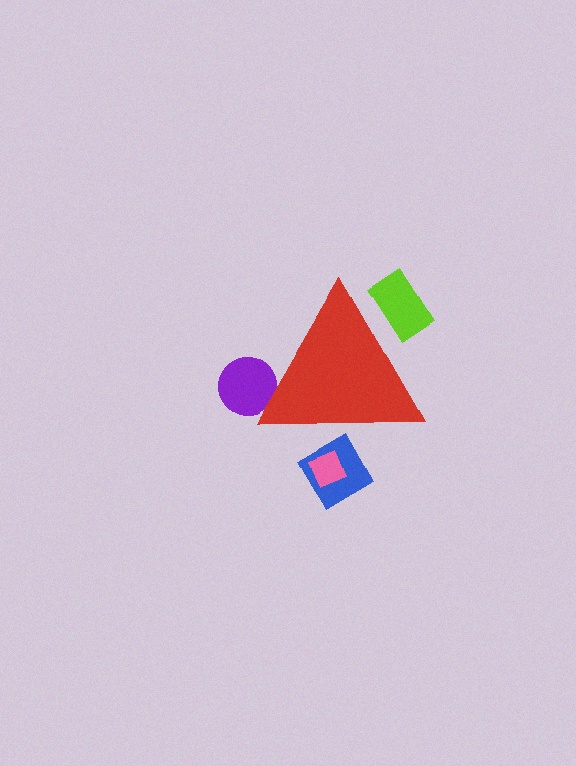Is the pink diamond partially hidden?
Yes, the pink diamond is partially hidden behind the red triangle.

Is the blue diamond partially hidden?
Yes, the blue diamond is partially hidden behind the red triangle.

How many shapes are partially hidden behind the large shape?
4 shapes are partially hidden.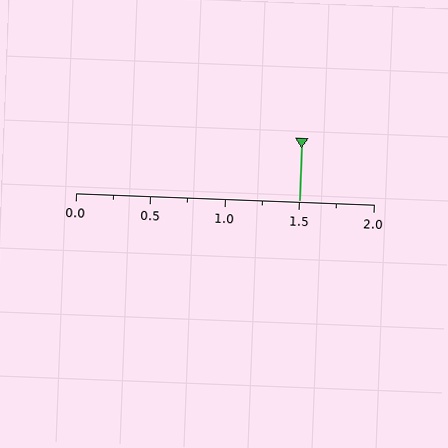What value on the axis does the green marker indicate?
The marker indicates approximately 1.5.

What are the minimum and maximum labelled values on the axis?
The axis runs from 0.0 to 2.0.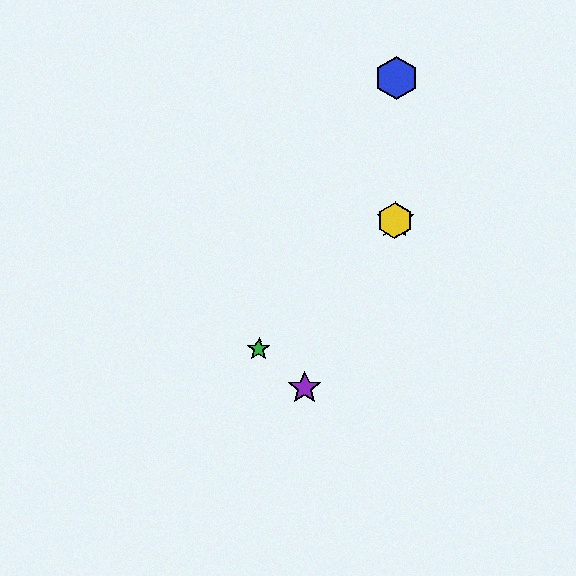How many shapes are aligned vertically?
3 shapes (the red star, the blue hexagon, the yellow hexagon) are aligned vertically.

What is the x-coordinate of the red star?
The red star is at x≈395.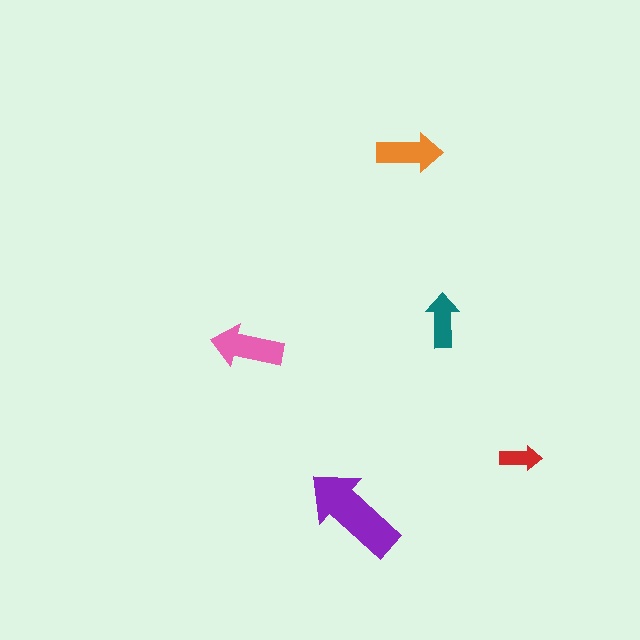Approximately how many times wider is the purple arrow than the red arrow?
About 2.5 times wider.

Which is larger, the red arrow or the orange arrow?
The orange one.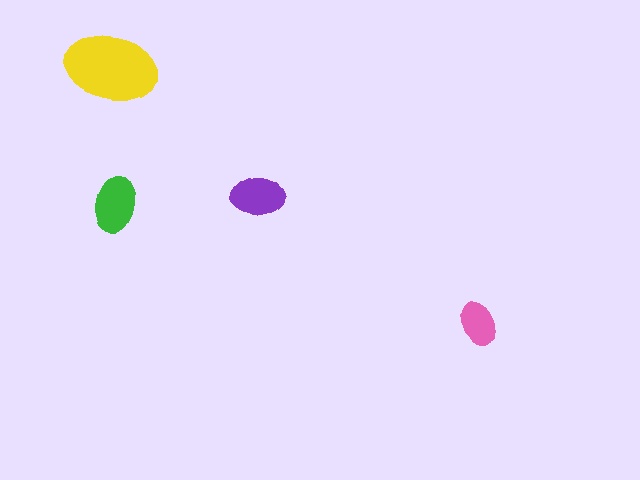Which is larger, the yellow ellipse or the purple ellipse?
The yellow one.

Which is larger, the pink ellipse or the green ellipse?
The green one.